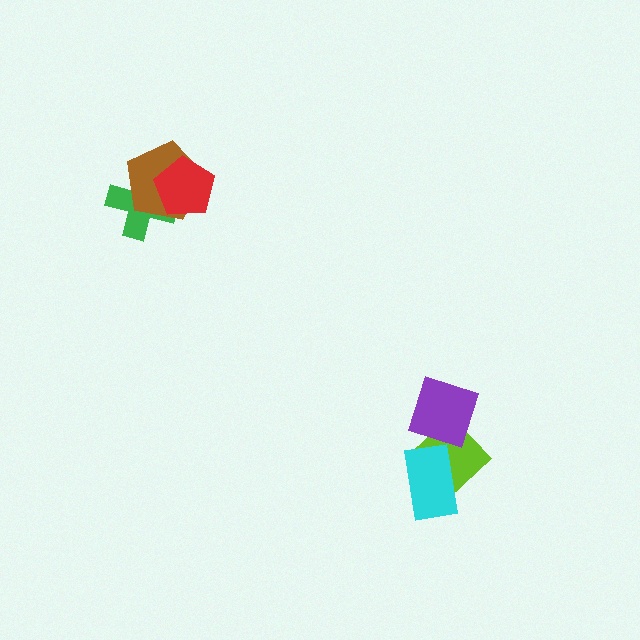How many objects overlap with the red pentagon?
2 objects overlap with the red pentagon.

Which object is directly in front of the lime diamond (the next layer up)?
The cyan rectangle is directly in front of the lime diamond.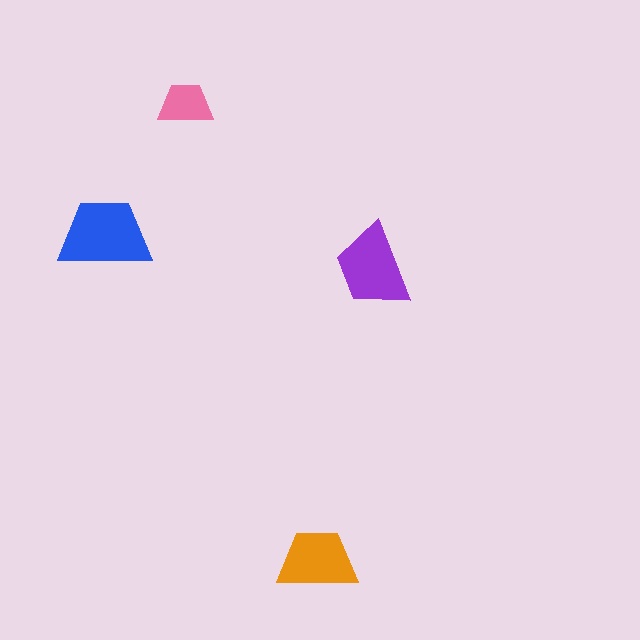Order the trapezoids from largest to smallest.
the blue one, the purple one, the orange one, the pink one.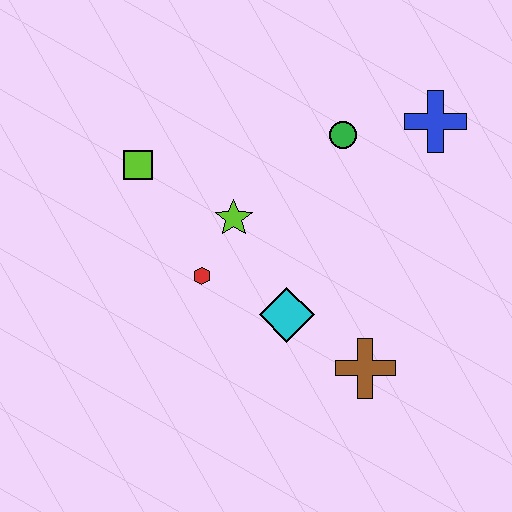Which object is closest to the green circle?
The blue cross is closest to the green circle.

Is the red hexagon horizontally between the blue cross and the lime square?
Yes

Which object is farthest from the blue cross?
The lime square is farthest from the blue cross.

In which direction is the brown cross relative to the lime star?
The brown cross is below the lime star.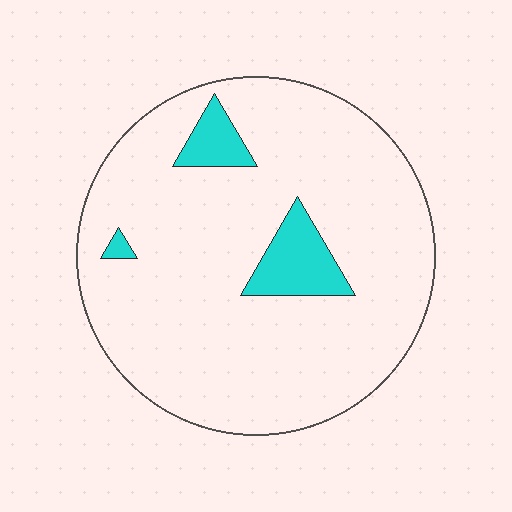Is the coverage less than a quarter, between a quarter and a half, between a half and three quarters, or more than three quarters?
Less than a quarter.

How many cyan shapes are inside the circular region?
3.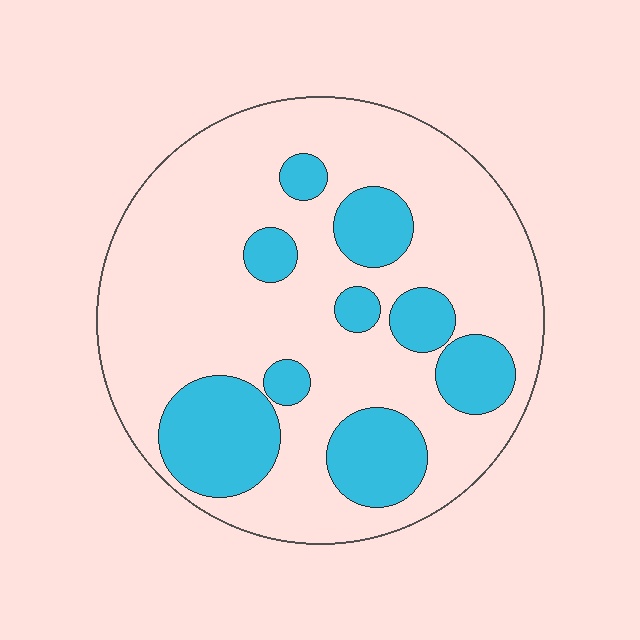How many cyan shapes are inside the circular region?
9.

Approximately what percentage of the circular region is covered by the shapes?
Approximately 25%.